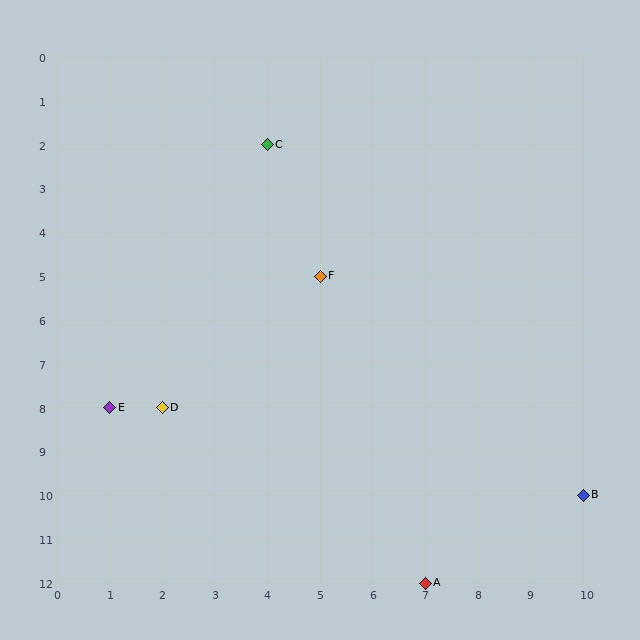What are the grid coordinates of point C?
Point C is at grid coordinates (4, 2).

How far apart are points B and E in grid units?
Points B and E are 9 columns and 2 rows apart (about 9.2 grid units diagonally).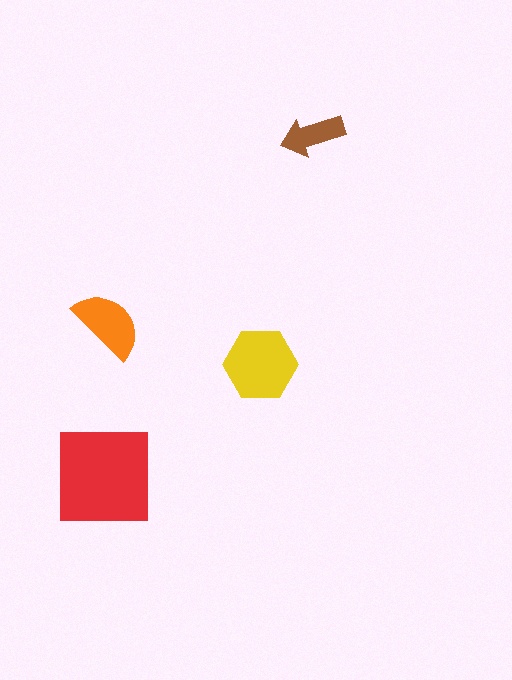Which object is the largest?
The red square.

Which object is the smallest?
The brown arrow.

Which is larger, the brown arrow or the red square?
The red square.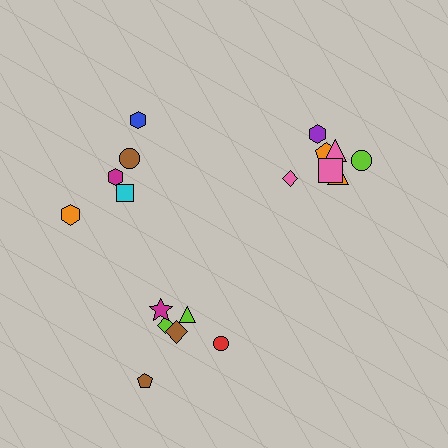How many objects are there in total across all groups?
There are 18 objects.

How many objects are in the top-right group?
There are 7 objects.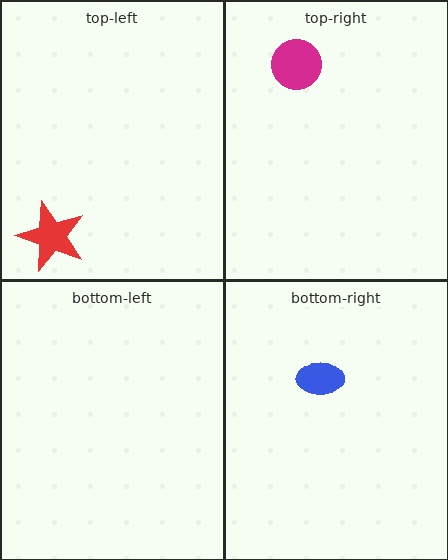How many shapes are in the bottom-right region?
1.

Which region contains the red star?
The top-left region.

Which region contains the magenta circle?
The top-right region.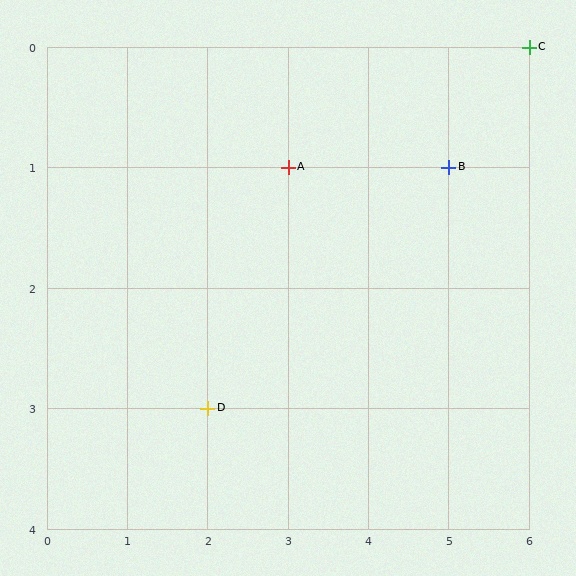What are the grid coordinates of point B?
Point B is at grid coordinates (5, 1).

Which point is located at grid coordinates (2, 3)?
Point D is at (2, 3).